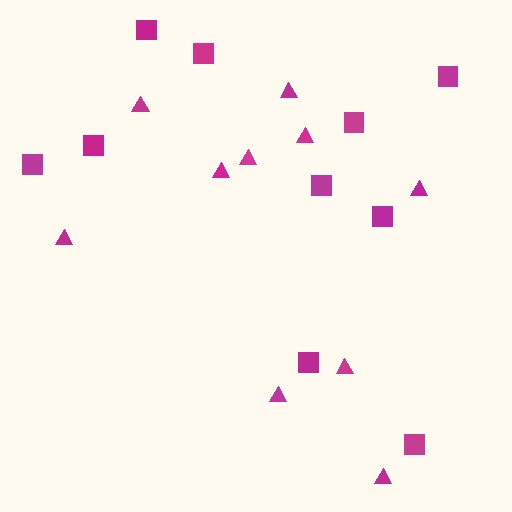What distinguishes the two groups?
There are 2 groups: one group of squares (10) and one group of triangles (10).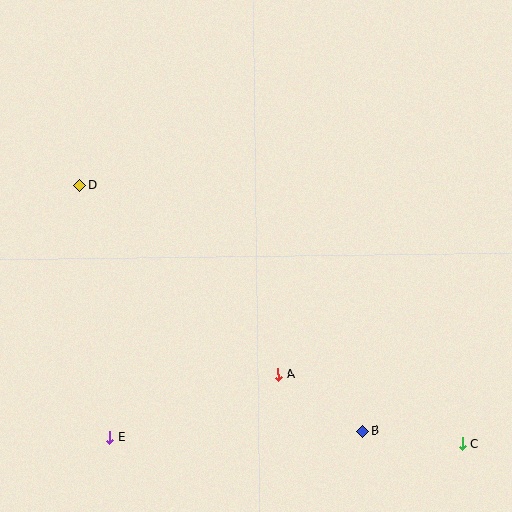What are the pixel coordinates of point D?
Point D is at (80, 186).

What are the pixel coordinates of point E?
Point E is at (110, 437).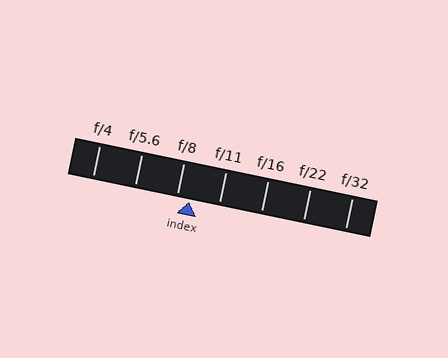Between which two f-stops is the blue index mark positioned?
The index mark is between f/8 and f/11.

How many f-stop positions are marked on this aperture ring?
There are 7 f-stop positions marked.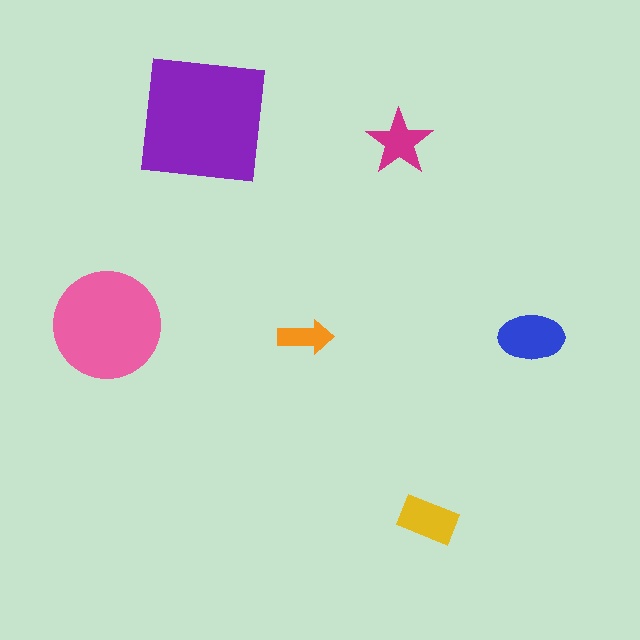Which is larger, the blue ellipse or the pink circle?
The pink circle.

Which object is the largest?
The purple square.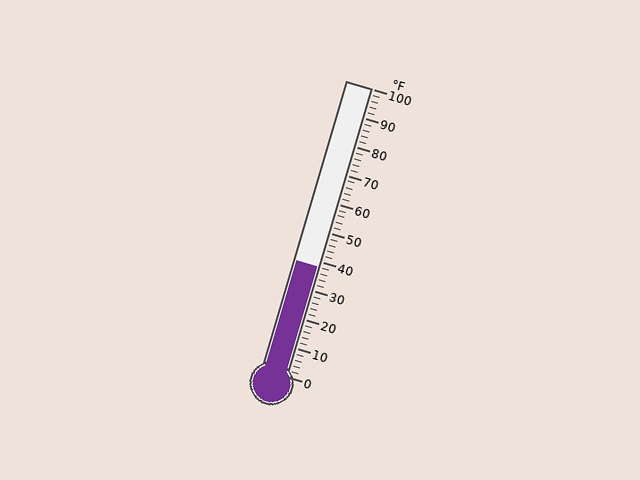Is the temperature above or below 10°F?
The temperature is above 10°F.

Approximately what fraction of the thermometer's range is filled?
The thermometer is filled to approximately 40% of its range.